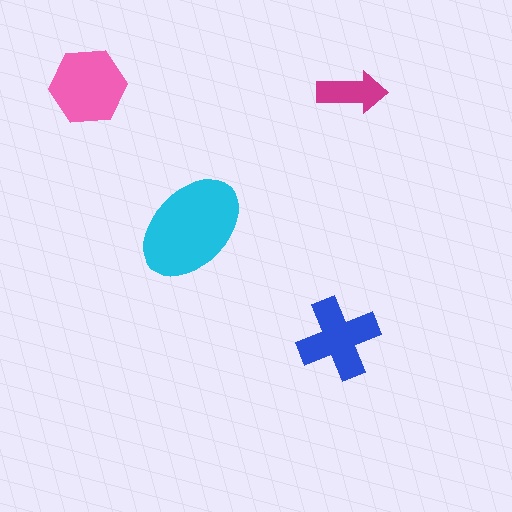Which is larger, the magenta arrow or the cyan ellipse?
The cyan ellipse.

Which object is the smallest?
The magenta arrow.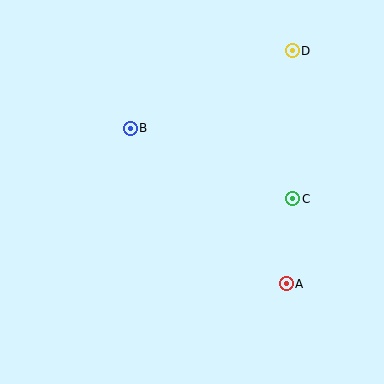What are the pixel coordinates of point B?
Point B is at (130, 128).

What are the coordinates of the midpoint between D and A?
The midpoint between D and A is at (289, 167).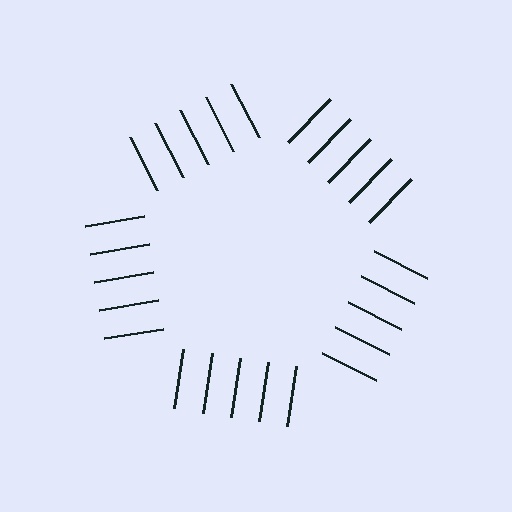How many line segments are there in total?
25 — 5 along each of the 5 edges.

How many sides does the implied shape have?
5 sides — the line-ends trace a pentagon.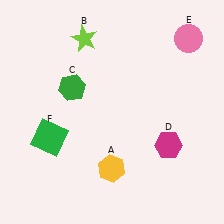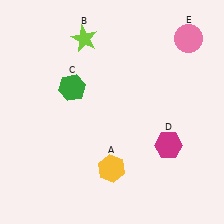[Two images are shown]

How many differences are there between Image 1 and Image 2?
There is 1 difference between the two images.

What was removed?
The green square (F) was removed in Image 2.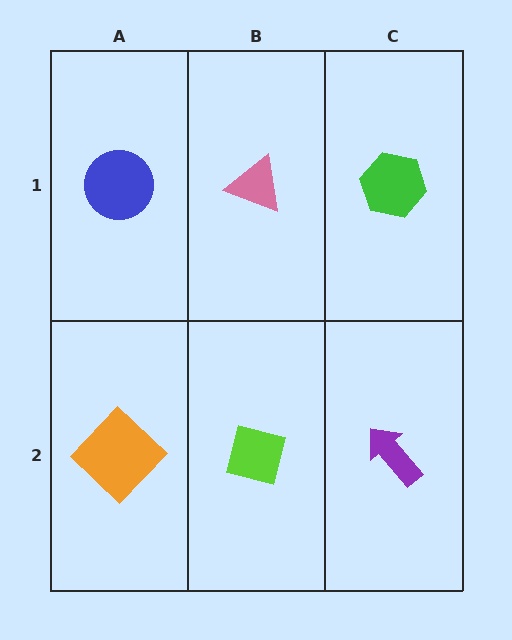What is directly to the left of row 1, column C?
A pink triangle.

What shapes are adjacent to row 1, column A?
An orange diamond (row 2, column A), a pink triangle (row 1, column B).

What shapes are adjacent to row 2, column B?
A pink triangle (row 1, column B), an orange diamond (row 2, column A), a purple arrow (row 2, column C).